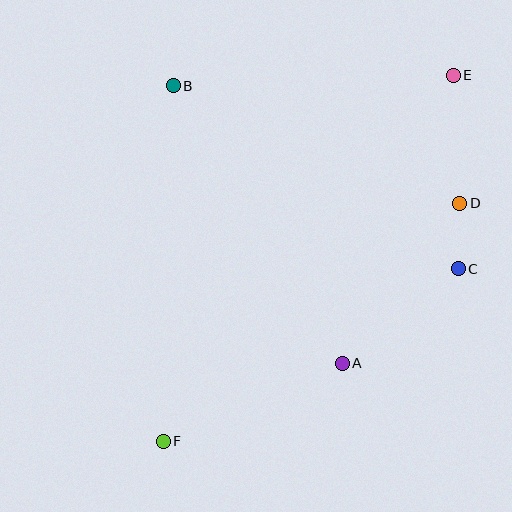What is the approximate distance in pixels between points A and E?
The distance between A and E is approximately 309 pixels.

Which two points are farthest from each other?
Points E and F are farthest from each other.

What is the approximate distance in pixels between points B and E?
The distance between B and E is approximately 280 pixels.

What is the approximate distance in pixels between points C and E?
The distance between C and E is approximately 194 pixels.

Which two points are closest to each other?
Points C and D are closest to each other.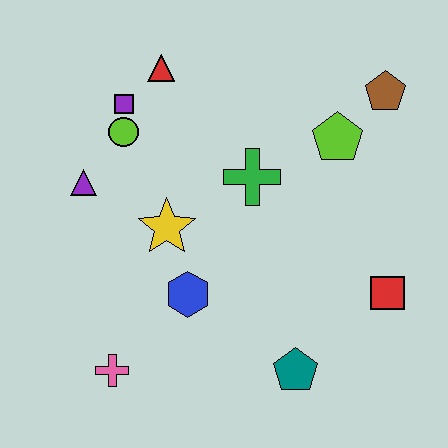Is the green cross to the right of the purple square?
Yes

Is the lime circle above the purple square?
No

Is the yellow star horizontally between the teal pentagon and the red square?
No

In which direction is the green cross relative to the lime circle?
The green cross is to the right of the lime circle.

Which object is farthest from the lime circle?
The red square is farthest from the lime circle.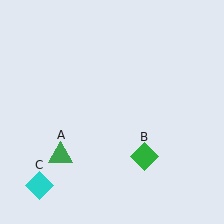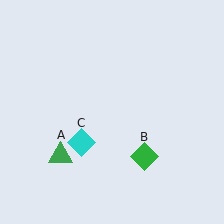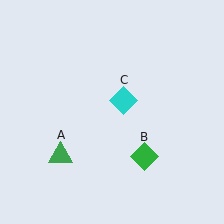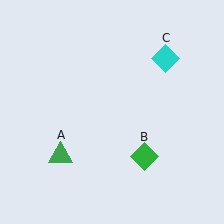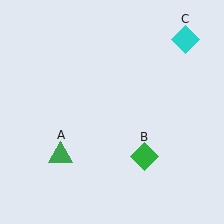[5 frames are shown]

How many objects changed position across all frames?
1 object changed position: cyan diamond (object C).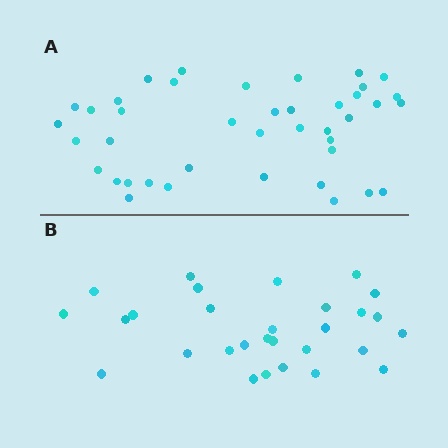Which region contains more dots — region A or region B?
Region A (the top region) has more dots.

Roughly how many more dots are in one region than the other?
Region A has roughly 12 or so more dots than region B.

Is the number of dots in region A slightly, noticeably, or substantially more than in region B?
Region A has noticeably more, but not dramatically so. The ratio is roughly 1.4 to 1.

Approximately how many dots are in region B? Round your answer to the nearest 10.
About 30 dots. (The exact count is 29, which rounds to 30.)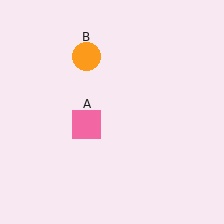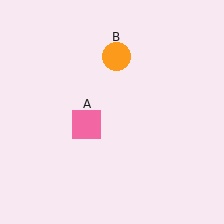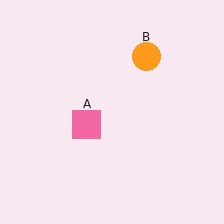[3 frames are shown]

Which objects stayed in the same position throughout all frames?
Pink square (object A) remained stationary.